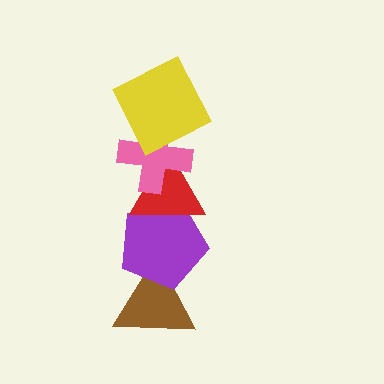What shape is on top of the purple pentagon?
The red triangle is on top of the purple pentagon.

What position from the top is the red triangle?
The red triangle is 3rd from the top.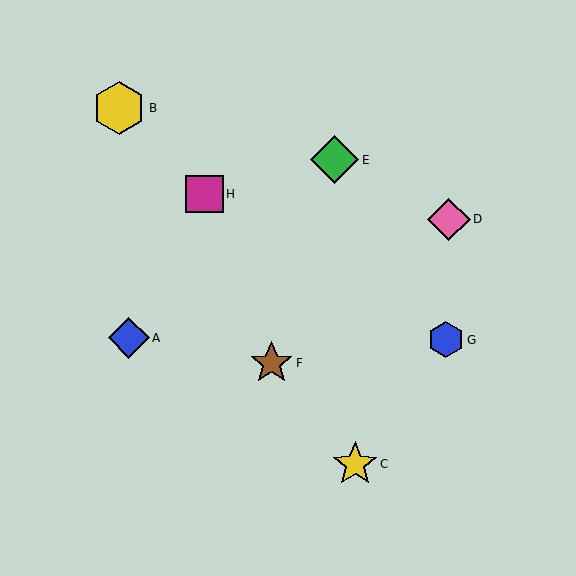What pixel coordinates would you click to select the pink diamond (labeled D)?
Click at (449, 219) to select the pink diamond D.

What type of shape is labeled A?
Shape A is a blue diamond.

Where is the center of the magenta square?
The center of the magenta square is at (205, 194).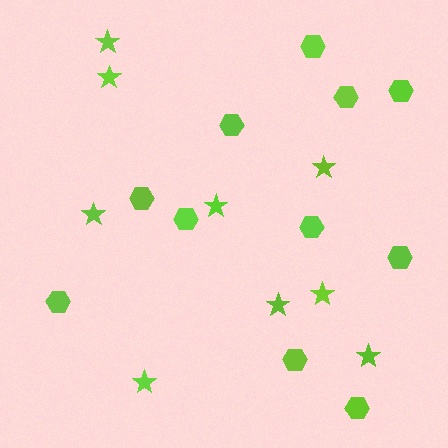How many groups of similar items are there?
There are 2 groups: one group of hexagons (11) and one group of stars (9).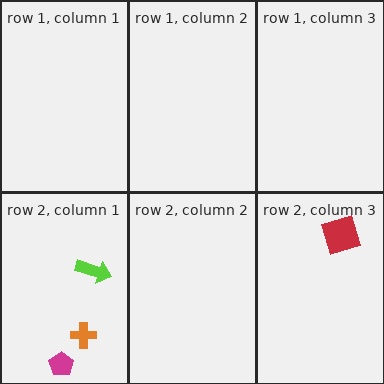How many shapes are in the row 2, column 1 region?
3.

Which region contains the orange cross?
The row 2, column 1 region.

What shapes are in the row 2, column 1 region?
The magenta pentagon, the orange cross, the lime arrow.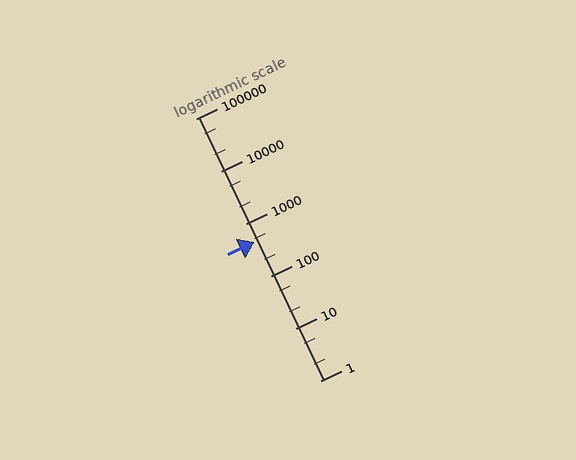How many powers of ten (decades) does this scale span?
The scale spans 5 decades, from 1 to 100000.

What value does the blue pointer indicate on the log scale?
The pointer indicates approximately 440.